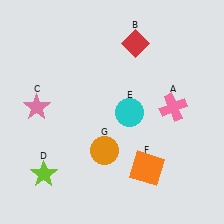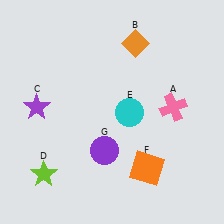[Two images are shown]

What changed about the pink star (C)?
In Image 1, C is pink. In Image 2, it changed to purple.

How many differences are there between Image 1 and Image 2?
There are 3 differences between the two images.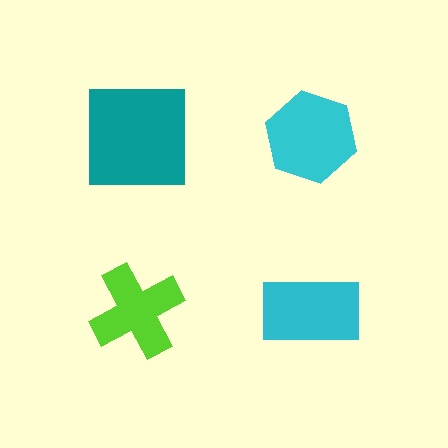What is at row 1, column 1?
A teal square.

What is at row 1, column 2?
A cyan hexagon.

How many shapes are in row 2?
2 shapes.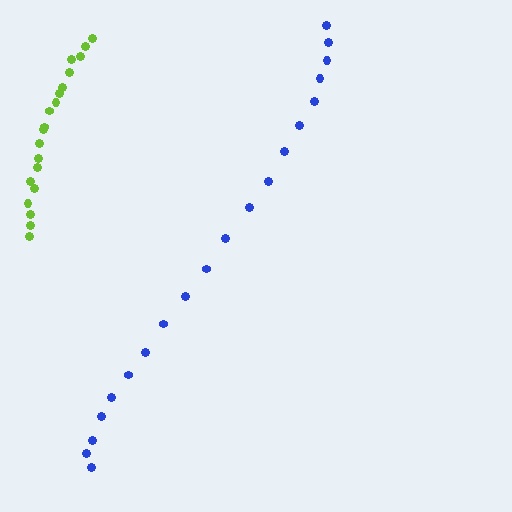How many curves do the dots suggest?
There are 2 distinct paths.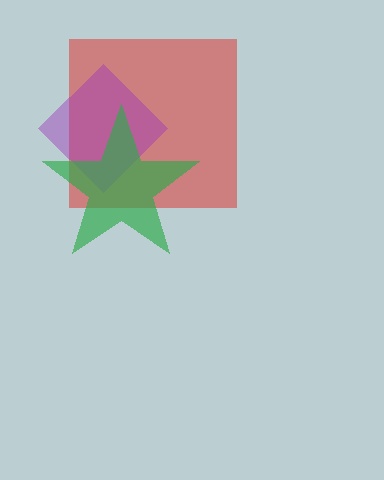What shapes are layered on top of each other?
The layered shapes are: a red square, a purple diamond, a green star.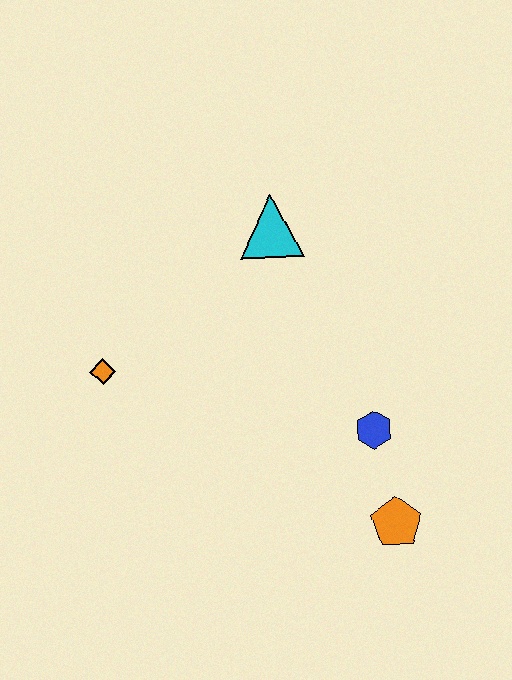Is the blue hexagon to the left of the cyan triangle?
No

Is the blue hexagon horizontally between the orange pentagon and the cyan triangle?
Yes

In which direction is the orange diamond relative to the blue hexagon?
The orange diamond is to the left of the blue hexagon.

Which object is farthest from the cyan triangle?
The orange pentagon is farthest from the cyan triangle.